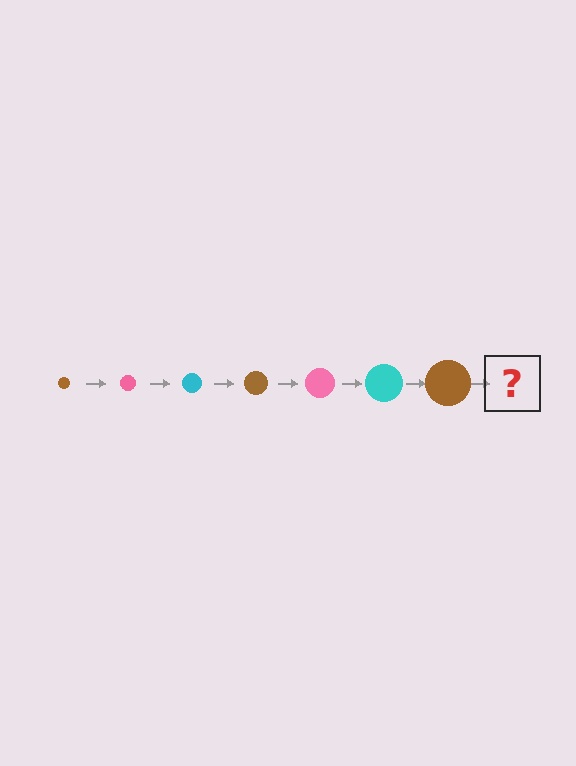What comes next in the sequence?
The next element should be a pink circle, larger than the previous one.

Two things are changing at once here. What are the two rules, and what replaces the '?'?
The two rules are that the circle grows larger each step and the color cycles through brown, pink, and cyan. The '?' should be a pink circle, larger than the previous one.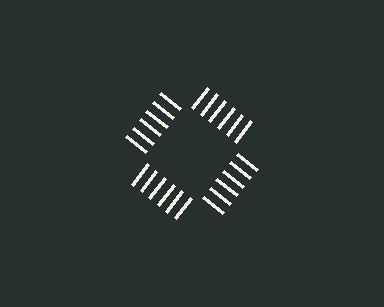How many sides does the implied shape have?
4 sides — the line-ends trace a square.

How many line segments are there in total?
24 — 6 along each of the 4 edges.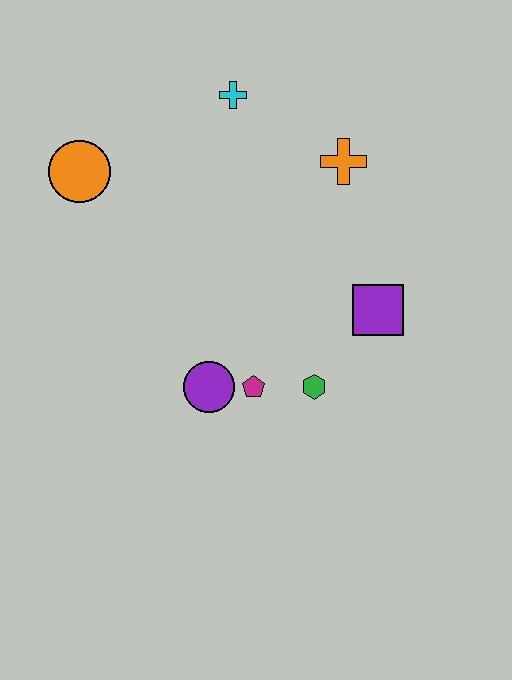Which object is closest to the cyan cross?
The orange cross is closest to the cyan cross.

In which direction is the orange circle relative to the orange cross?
The orange circle is to the left of the orange cross.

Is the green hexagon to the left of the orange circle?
No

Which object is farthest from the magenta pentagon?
The cyan cross is farthest from the magenta pentagon.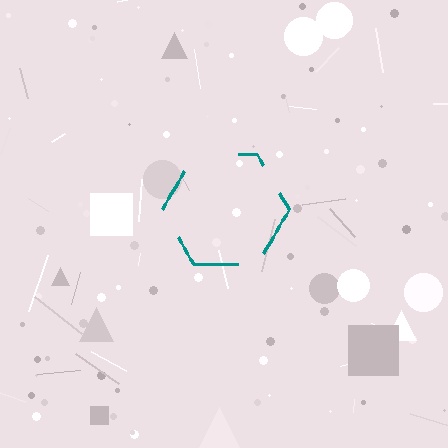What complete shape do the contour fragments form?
The contour fragments form a hexagon.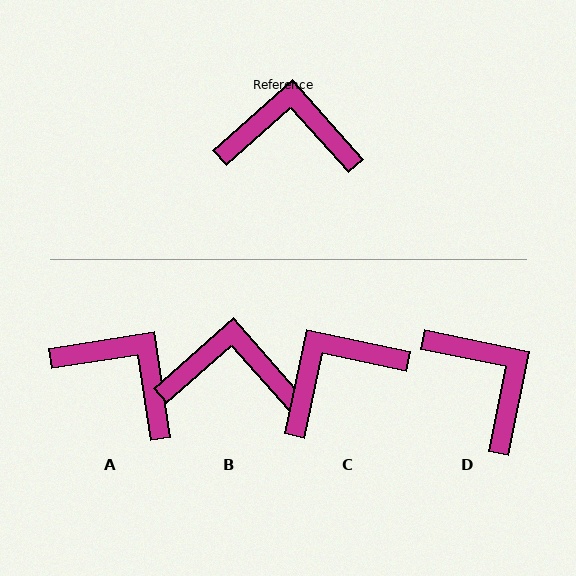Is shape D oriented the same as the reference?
No, it is off by about 53 degrees.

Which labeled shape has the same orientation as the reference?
B.